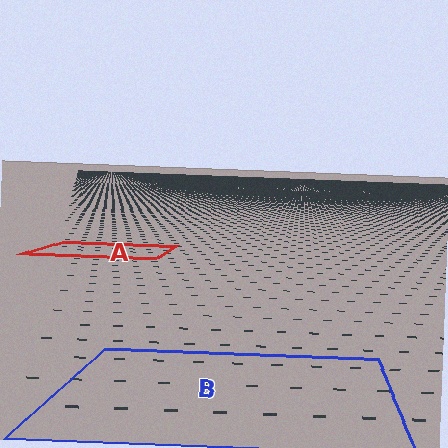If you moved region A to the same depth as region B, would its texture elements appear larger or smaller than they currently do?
They would appear larger. At a closer depth, the same texture elements are projected at a bigger on-screen size.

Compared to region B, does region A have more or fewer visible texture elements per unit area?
Region A has more texture elements per unit area — they are packed more densely because it is farther away.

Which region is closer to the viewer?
Region B is closer. The texture elements there are larger and more spread out.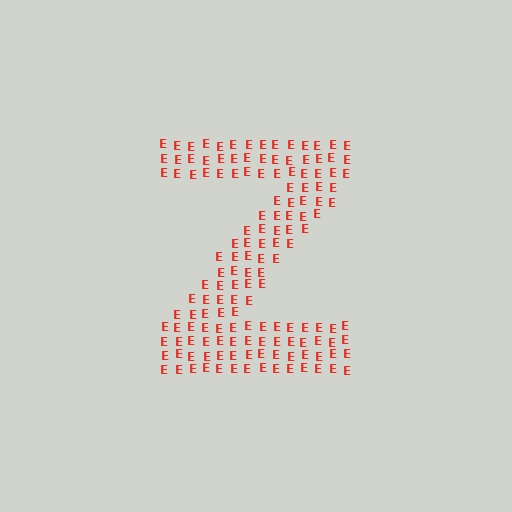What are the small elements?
The small elements are letter E's.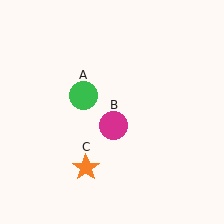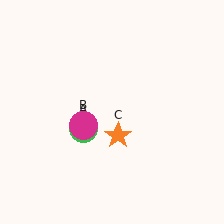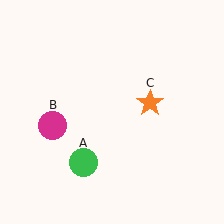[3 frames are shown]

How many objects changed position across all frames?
3 objects changed position: green circle (object A), magenta circle (object B), orange star (object C).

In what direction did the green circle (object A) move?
The green circle (object A) moved down.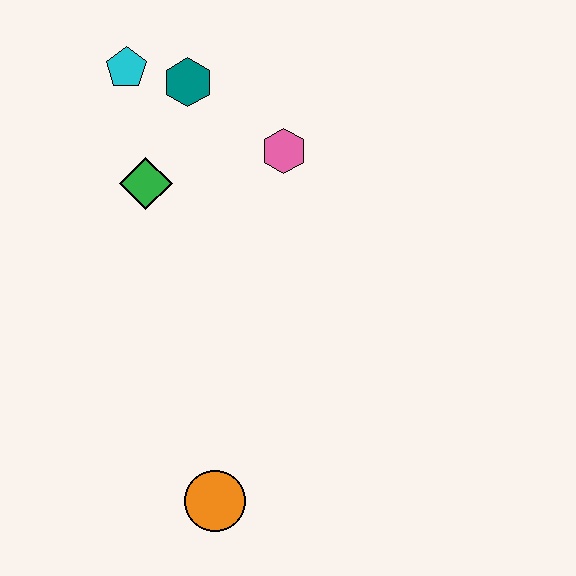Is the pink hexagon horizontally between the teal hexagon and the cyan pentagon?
No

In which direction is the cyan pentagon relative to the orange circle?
The cyan pentagon is above the orange circle.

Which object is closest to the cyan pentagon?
The teal hexagon is closest to the cyan pentagon.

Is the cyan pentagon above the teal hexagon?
Yes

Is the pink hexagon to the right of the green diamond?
Yes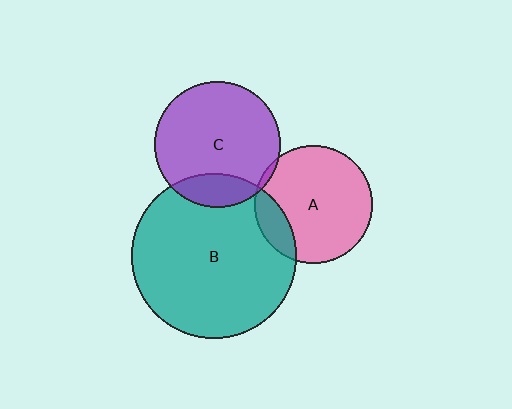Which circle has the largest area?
Circle B (teal).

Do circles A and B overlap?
Yes.